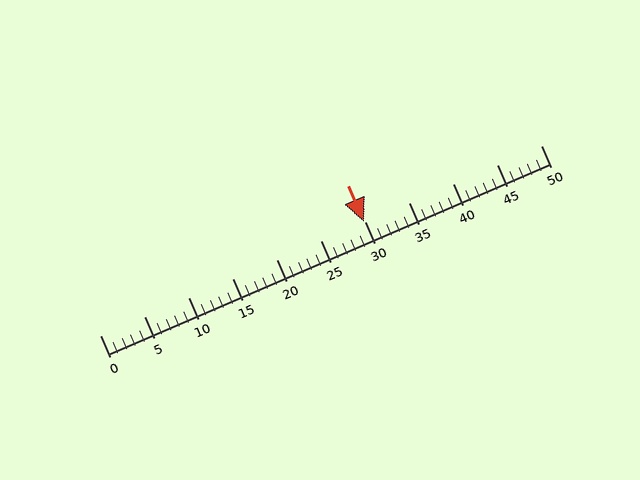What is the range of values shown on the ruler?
The ruler shows values from 0 to 50.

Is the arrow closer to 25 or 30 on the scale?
The arrow is closer to 30.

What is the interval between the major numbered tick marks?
The major tick marks are spaced 5 units apart.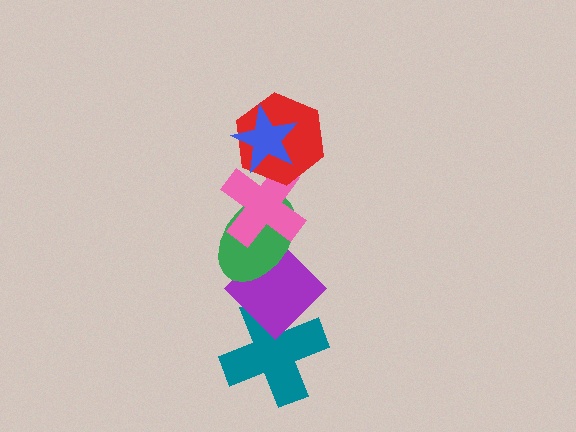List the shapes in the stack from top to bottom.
From top to bottom: the blue star, the red hexagon, the pink cross, the green ellipse, the purple diamond, the teal cross.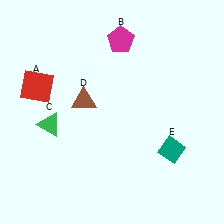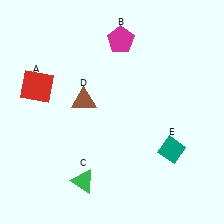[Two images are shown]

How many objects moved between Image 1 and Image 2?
1 object moved between the two images.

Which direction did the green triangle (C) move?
The green triangle (C) moved down.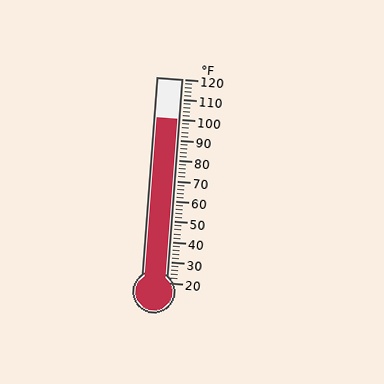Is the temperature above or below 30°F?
The temperature is above 30°F.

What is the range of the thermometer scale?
The thermometer scale ranges from 20°F to 120°F.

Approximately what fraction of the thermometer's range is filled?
The thermometer is filled to approximately 80% of its range.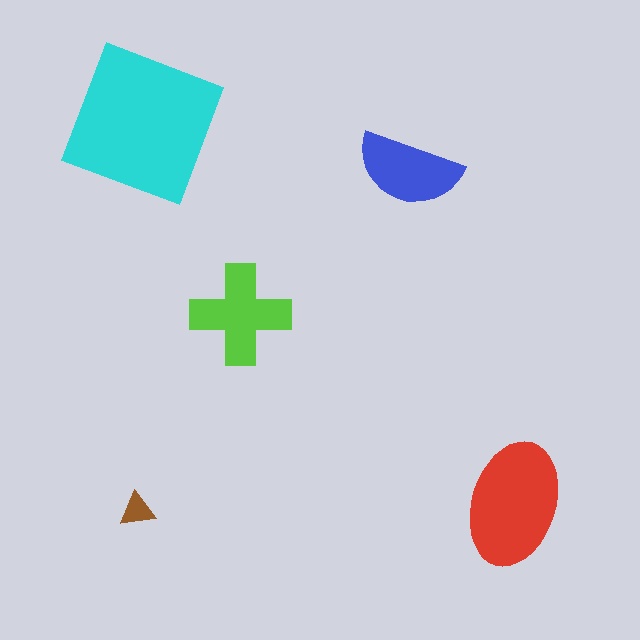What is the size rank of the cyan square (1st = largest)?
1st.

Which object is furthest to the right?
The red ellipse is rightmost.